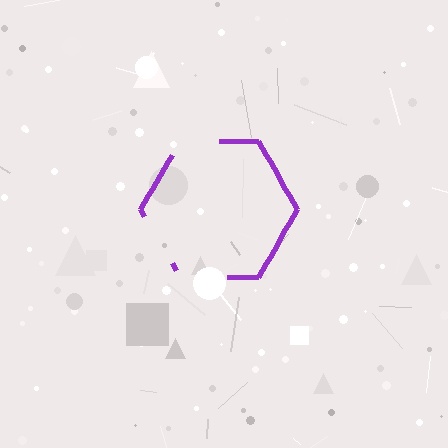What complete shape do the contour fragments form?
The contour fragments form a hexagon.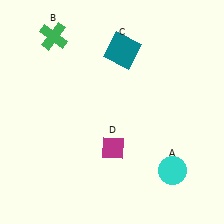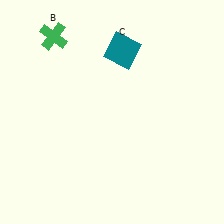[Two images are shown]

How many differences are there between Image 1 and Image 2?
There are 2 differences between the two images.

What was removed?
The cyan circle (A), the magenta diamond (D) were removed in Image 2.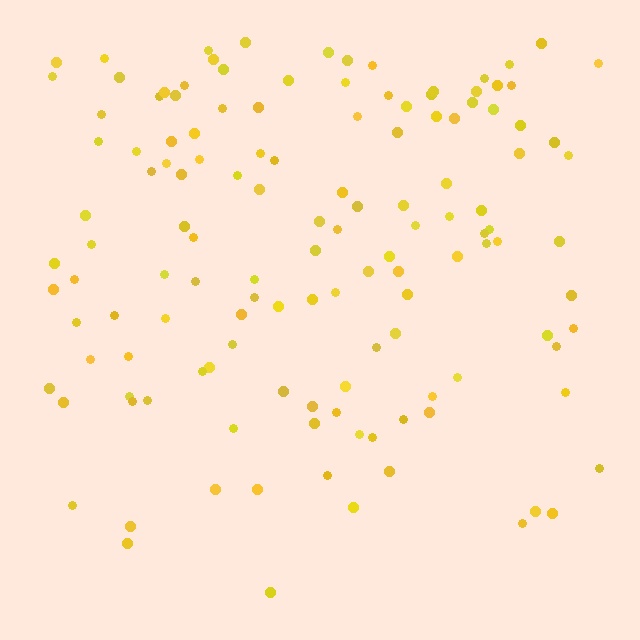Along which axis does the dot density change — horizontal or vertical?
Vertical.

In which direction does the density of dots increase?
From bottom to top, with the top side densest.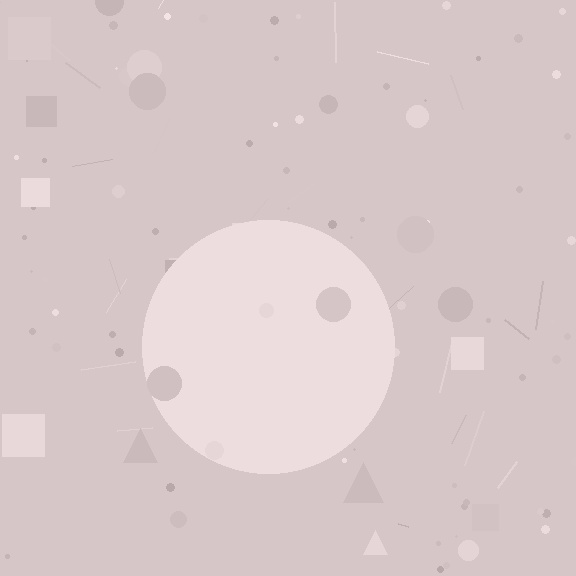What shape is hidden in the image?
A circle is hidden in the image.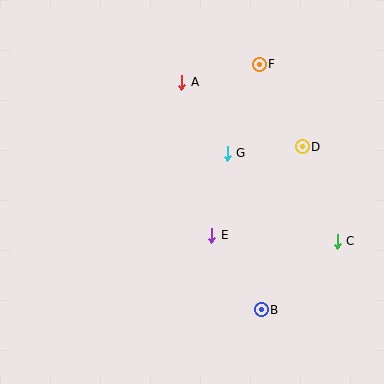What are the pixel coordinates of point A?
Point A is at (182, 82).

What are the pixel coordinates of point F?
Point F is at (259, 64).